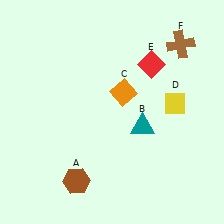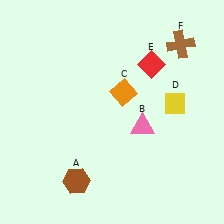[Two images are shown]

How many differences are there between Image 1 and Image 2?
There is 1 difference between the two images.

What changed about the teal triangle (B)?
In Image 1, B is teal. In Image 2, it changed to pink.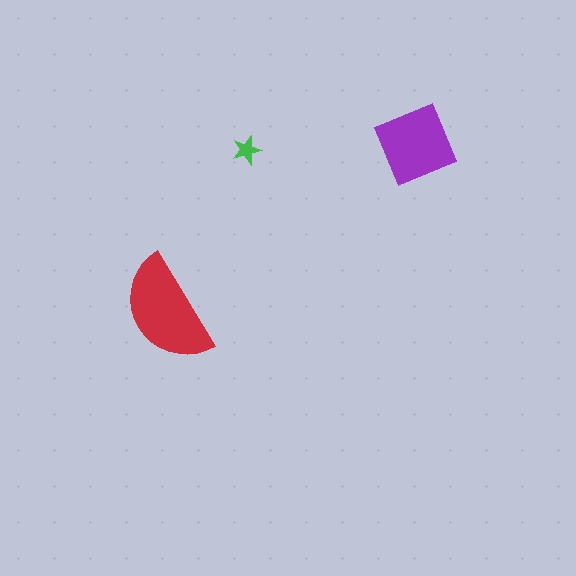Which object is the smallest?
The green star.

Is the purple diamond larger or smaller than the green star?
Larger.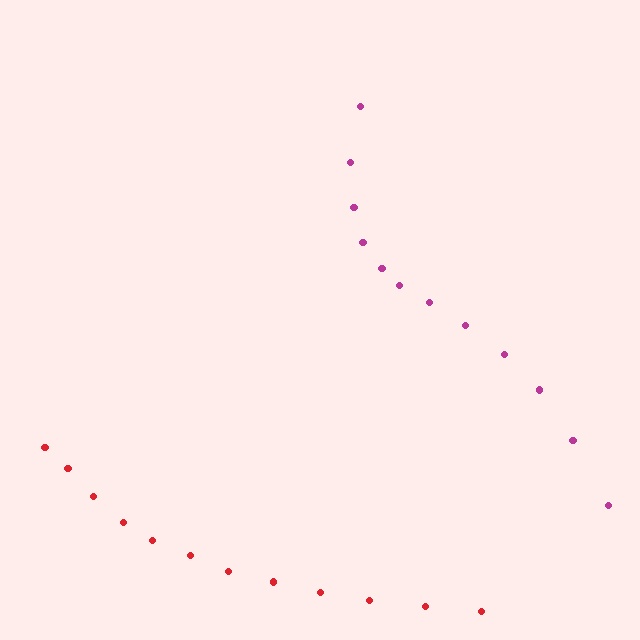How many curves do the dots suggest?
There are 2 distinct paths.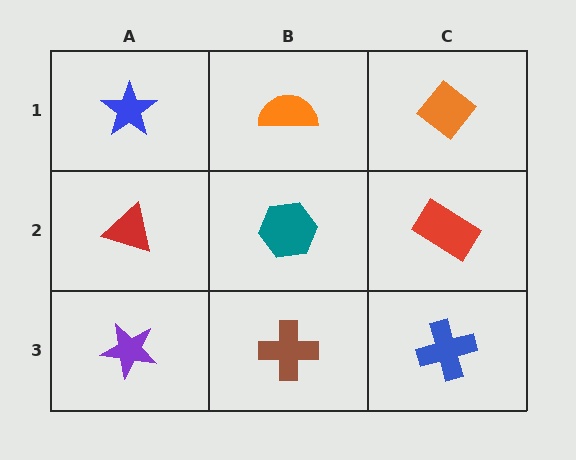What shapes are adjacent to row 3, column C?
A red rectangle (row 2, column C), a brown cross (row 3, column B).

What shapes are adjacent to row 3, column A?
A red triangle (row 2, column A), a brown cross (row 3, column B).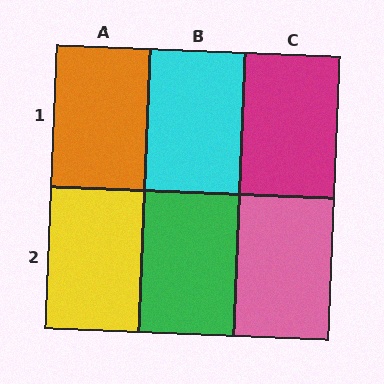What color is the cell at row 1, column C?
Magenta.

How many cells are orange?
1 cell is orange.